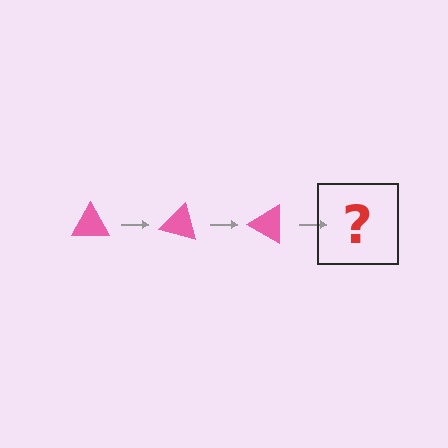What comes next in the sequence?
The next element should be a pink triangle rotated 45 degrees.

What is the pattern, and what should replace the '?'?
The pattern is that the triangle rotates 15 degrees each step. The '?' should be a pink triangle rotated 45 degrees.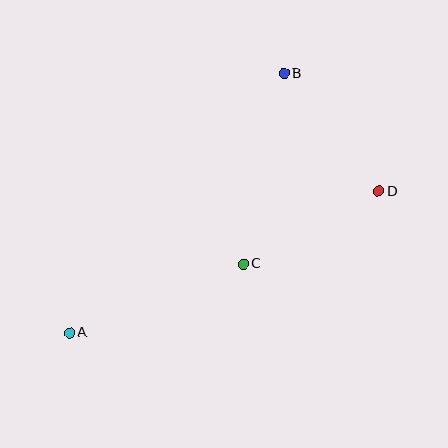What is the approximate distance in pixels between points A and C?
The distance between A and C is approximately 186 pixels.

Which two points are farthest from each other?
Points A and D are farthest from each other.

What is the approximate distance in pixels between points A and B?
The distance between A and B is approximately 336 pixels.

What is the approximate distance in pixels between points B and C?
The distance between B and C is approximately 195 pixels.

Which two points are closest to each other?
Points B and D are closest to each other.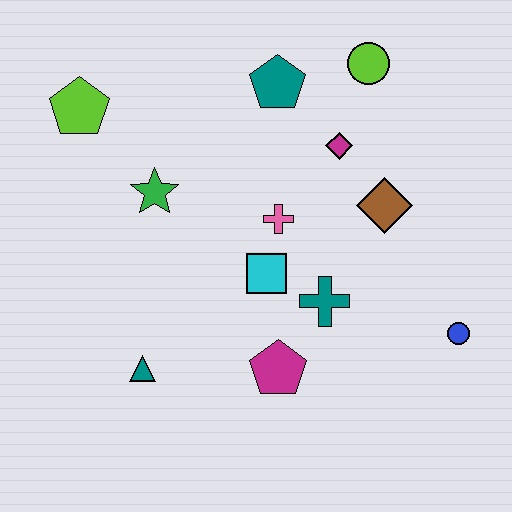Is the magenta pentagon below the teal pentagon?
Yes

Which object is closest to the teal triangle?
The magenta pentagon is closest to the teal triangle.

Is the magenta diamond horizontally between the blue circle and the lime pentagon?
Yes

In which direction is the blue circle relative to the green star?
The blue circle is to the right of the green star.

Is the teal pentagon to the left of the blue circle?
Yes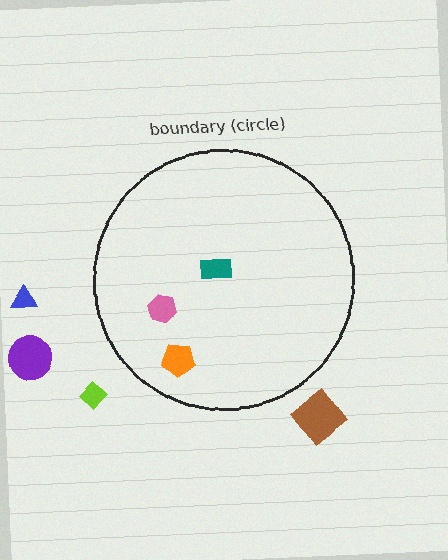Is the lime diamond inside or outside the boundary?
Outside.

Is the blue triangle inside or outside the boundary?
Outside.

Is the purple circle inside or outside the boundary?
Outside.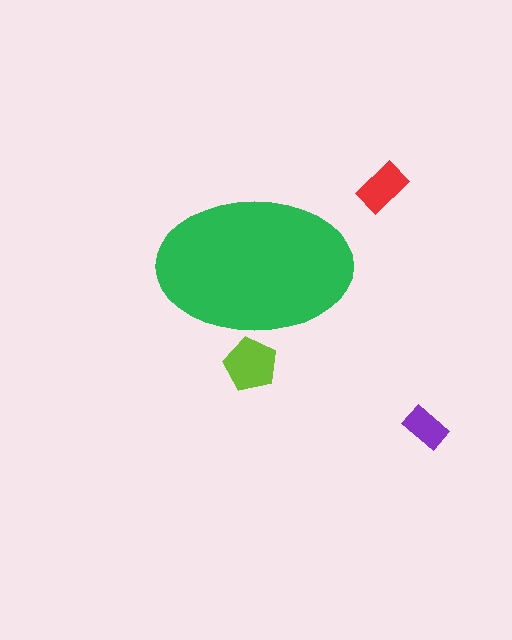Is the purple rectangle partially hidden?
No, the purple rectangle is fully visible.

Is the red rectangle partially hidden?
No, the red rectangle is fully visible.